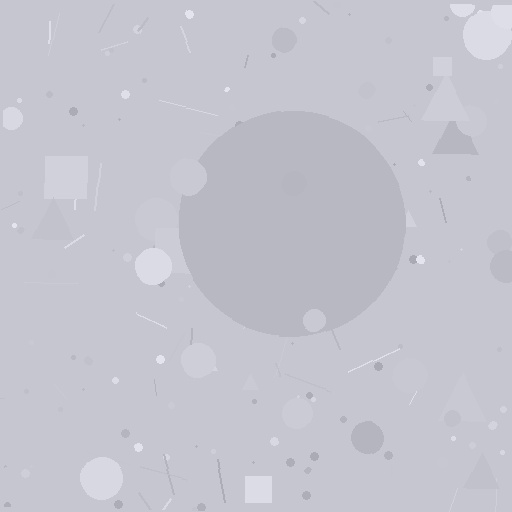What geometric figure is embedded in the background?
A circle is embedded in the background.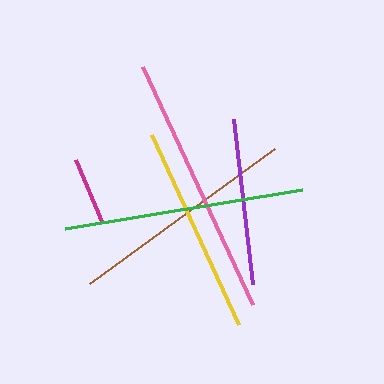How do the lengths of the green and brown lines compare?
The green and brown lines are approximately the same length.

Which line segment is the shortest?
The magenta line is the shortest at approximately 70 pixels.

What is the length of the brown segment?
The brown segment is approximately 229 pixels long.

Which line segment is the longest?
The pink line is the longest at approximately 262 pixels.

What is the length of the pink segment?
The pink segment is approximately 262 pixels long.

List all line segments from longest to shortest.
From longest to shortest: pink, green, brown, yellow, purple, magenta.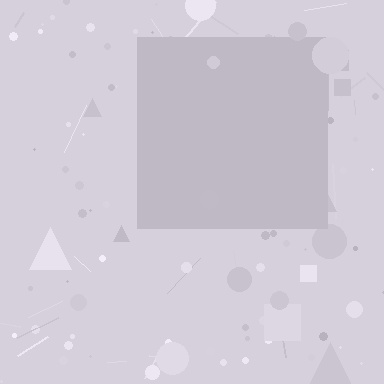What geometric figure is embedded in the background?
A square is embedded in the background.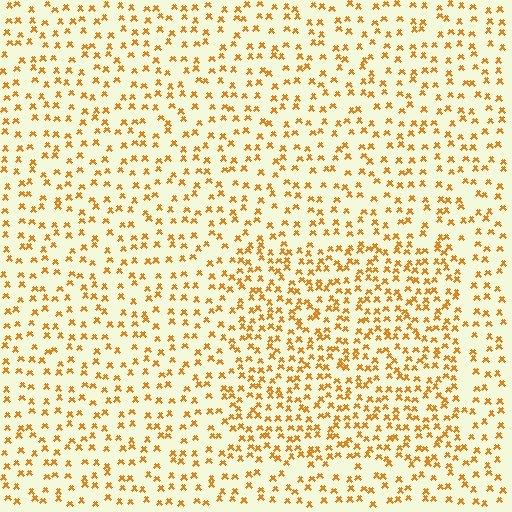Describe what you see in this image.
The image contains small orange elements arranged at two different densities. A rectangle-shaped region is visible where the elements are more densely packed than the surrounding area.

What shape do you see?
I see a rectangle.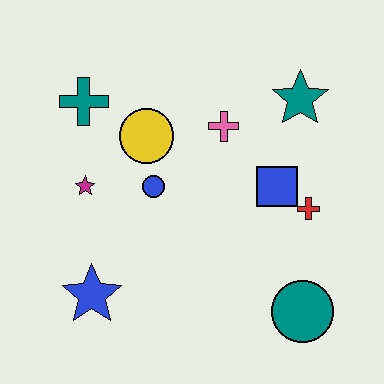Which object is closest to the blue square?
The red cross is closest to the blue square.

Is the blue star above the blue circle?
No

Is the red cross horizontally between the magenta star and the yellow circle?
No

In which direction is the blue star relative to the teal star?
The blue star is to the left of the teal star.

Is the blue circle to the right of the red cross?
No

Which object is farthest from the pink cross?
The blue star is farthest from the pink cross.